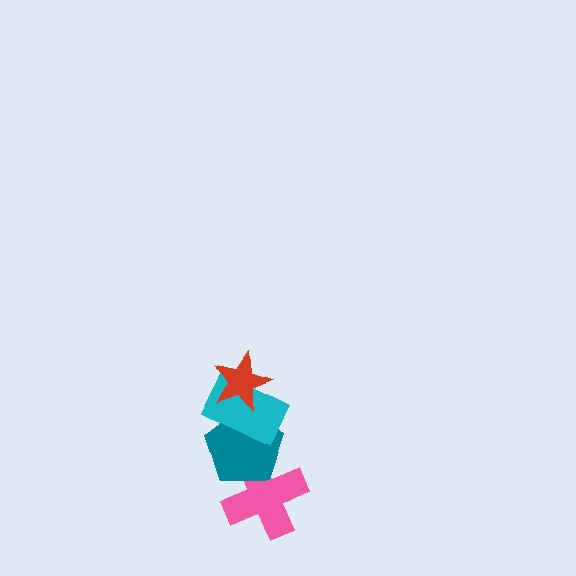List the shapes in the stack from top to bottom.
From top to bottom: the red star, the cyan rectangle, the teal pentagon, the pink cross.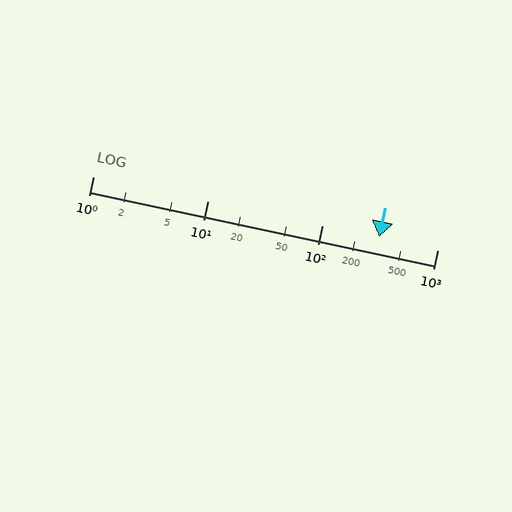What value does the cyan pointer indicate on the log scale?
The pointer indicates approximately 310.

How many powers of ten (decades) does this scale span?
The scale spans 3 decades, from 1 to 1000.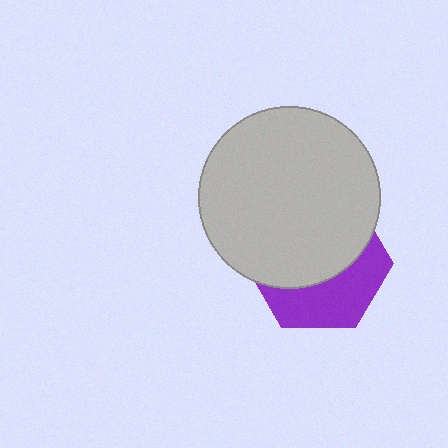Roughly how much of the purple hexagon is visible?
A small part of it is visible (roughly 40%).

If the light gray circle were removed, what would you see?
You would see the complete purple hexagon.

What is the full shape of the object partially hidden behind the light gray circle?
The partially hidden object is a purple hexagon.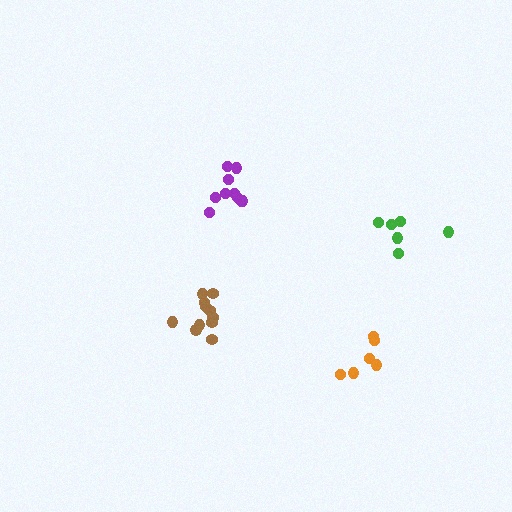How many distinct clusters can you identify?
There are 4 distinct clusters.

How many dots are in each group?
Group 1: 11 dots, Group 2: 6 dots, Group 3: 10 dots, Group 4: 6 dots (33 total).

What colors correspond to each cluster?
The clusters are colored: brown, orange, purple, green.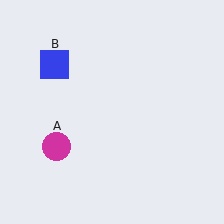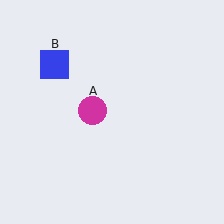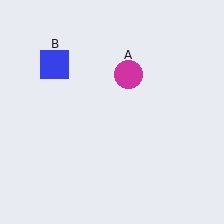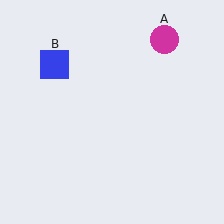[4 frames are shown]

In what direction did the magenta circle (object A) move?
The magenta circle (object A) moved up and to the right.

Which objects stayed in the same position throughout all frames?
Blue square (object B) remained stationary.